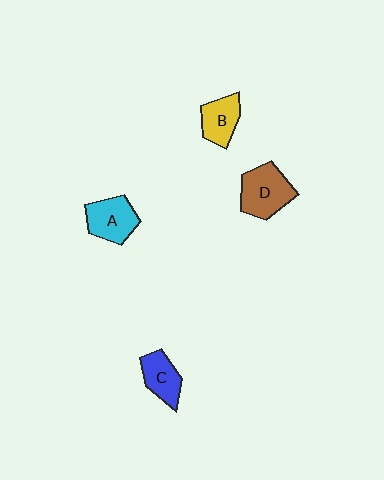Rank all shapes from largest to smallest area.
From largest to smallest: D (brown), A (cyan), B (yellow), C (blue).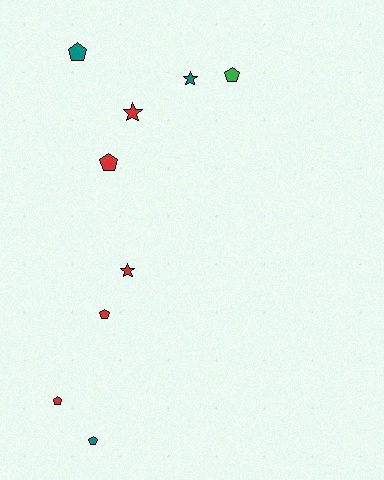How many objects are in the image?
There are 9 objects.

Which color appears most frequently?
Red, with 5 objects.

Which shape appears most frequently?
Pentagon, with 6 objects.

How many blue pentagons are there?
There are no blue pentagons.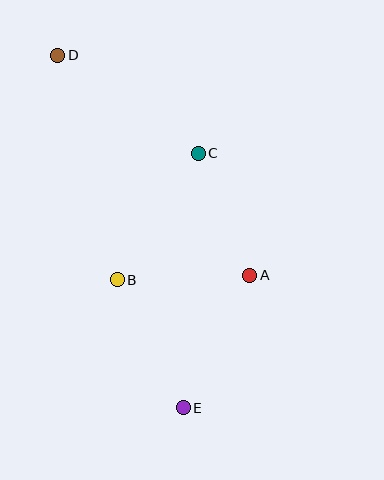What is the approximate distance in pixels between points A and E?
The distance between A and E is approximately 148 pixels.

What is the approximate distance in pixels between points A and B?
The distance between A and B is approximately 133 pixels.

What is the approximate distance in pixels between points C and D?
The distance between C and D is approximately 171 pixels.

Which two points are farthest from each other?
Points D and E are farthest from each other.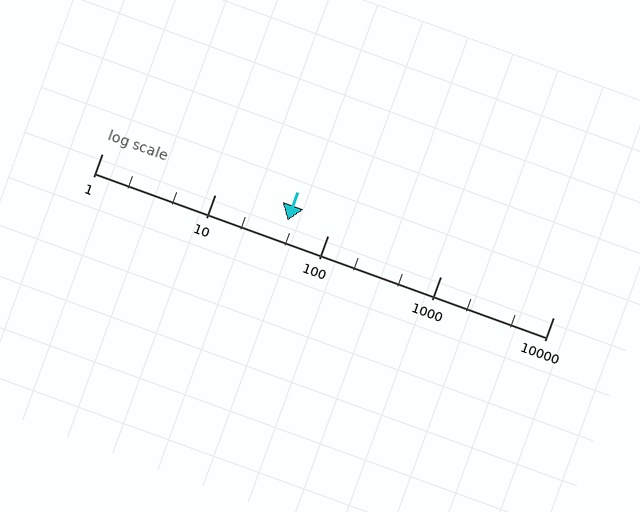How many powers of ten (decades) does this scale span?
The scale spans 4 decades, from 1 to 10000.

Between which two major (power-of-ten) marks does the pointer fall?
The pointer is between 10 and 100.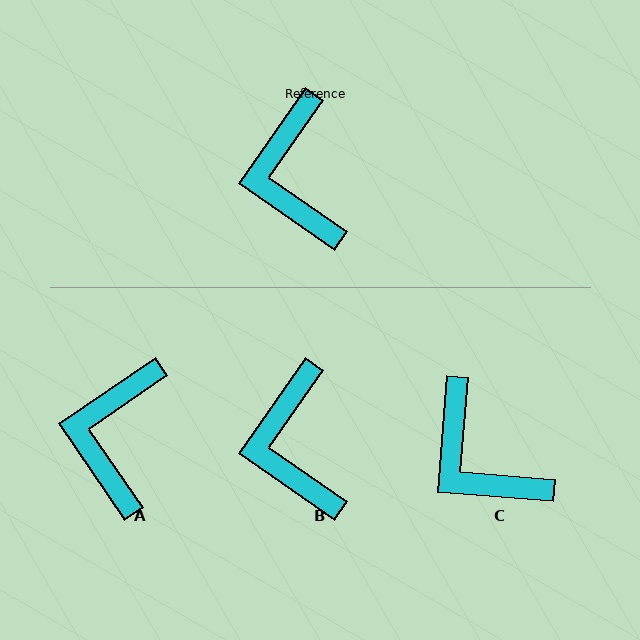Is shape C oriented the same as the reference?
No, it is off by about 30 degrees.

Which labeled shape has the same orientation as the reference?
B.